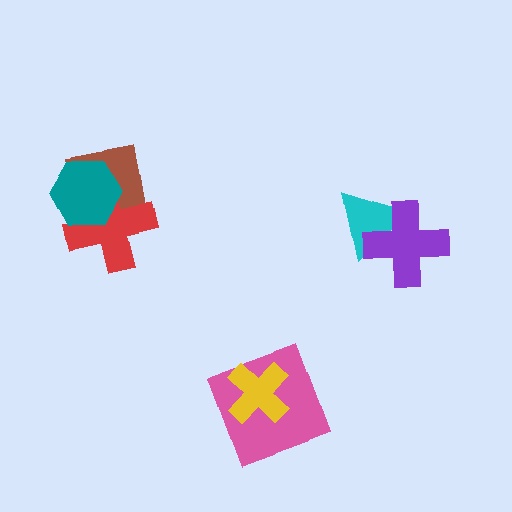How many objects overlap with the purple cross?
1 object overlaps with the purple cross.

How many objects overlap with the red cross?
2 objects overlap with the red cross.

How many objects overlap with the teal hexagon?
2 objects overlap with the teal hexagon.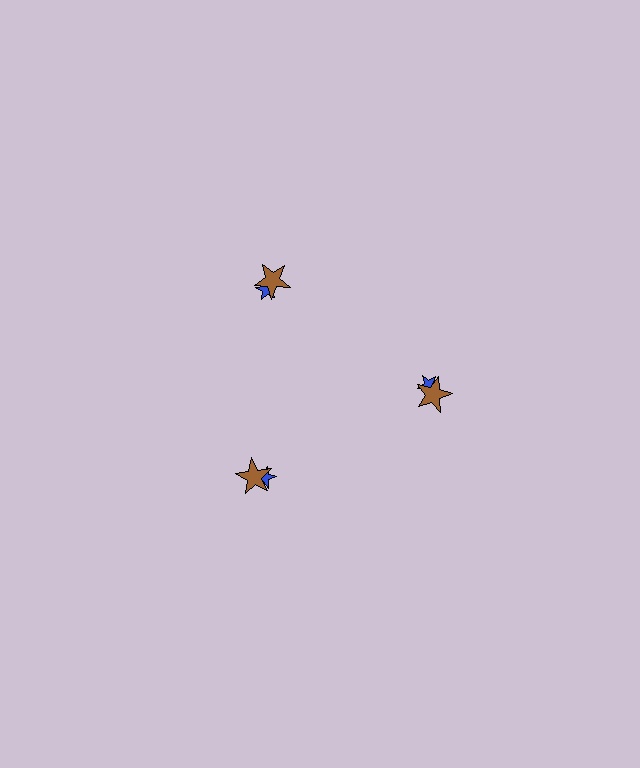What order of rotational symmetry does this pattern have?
This pattern has 3-fold rotational symmetry.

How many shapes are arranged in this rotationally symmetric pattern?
There are 6 shapes, arranged in 3 groups of 2.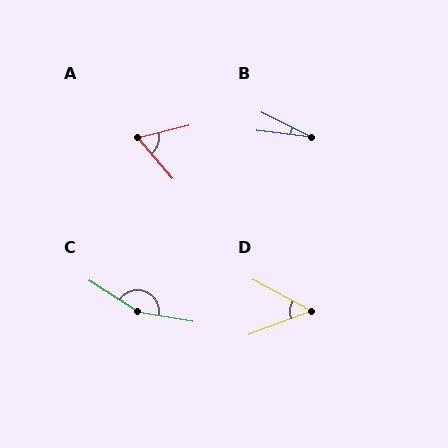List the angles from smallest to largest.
B (20°), D (49°), A (63°), C (157°).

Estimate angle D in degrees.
Approximately 49 degrees.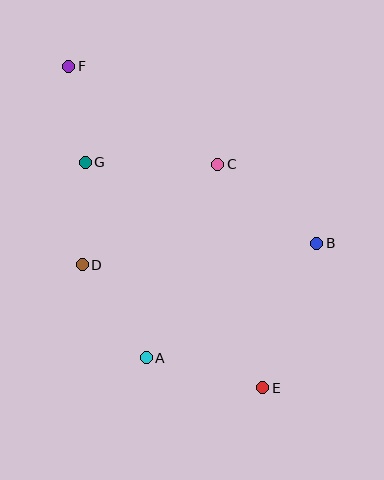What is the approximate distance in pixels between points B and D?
The distance between B and D is approximately 236 pixels.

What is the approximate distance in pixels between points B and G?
The distance between B and G is approximately 245 pixels.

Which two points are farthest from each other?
Points E and F are farthest from each other.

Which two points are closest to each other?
Points F and G are closest to each other.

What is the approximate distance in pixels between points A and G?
The distance between A and G is approximately 205 pixels.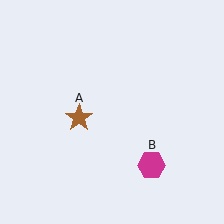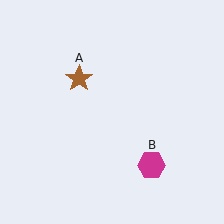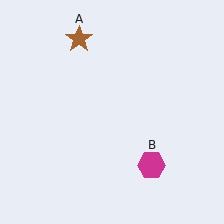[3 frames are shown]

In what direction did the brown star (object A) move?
The brown star (object A) moved up.